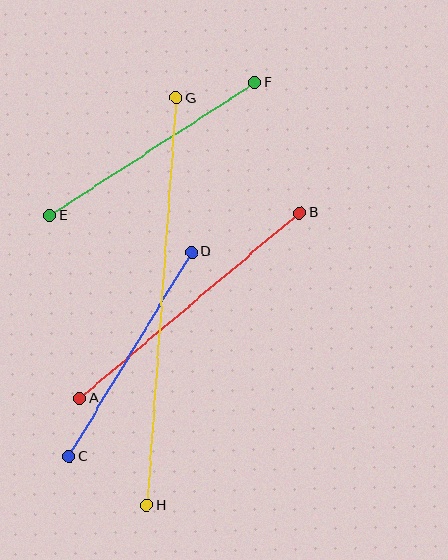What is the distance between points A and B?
The distance is approximately 287 pixels.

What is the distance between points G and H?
The distance is approximately 409 pixels.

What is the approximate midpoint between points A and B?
The midpoint is at approximately (190, 306) pixels.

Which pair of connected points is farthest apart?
Points G and H are farthest apart.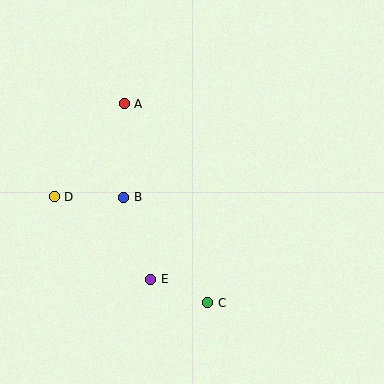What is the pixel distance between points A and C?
The distance between A and C is 216 pixels.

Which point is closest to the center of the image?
Point B at (124, 197) is closest to the center.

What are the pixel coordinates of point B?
Point B is at (124, 197).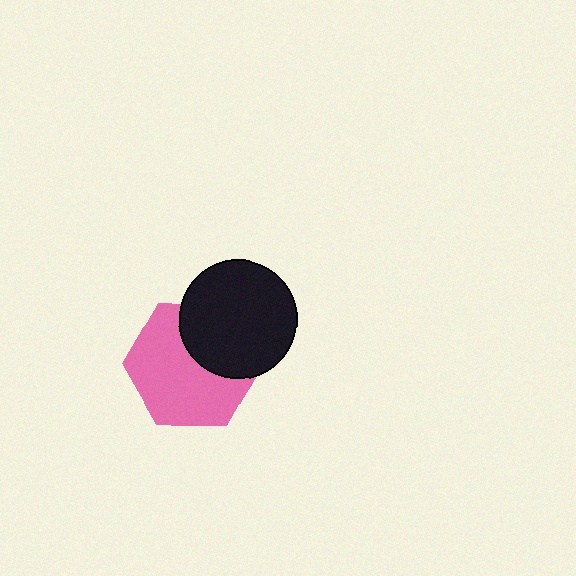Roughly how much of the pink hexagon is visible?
Most of it is visible (roughly 66%).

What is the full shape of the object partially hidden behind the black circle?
The partially hidden object is a pink hexagon.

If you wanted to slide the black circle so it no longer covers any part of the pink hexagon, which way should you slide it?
Slide it toward the upper-right — that is the most direct way to separate the two shapes.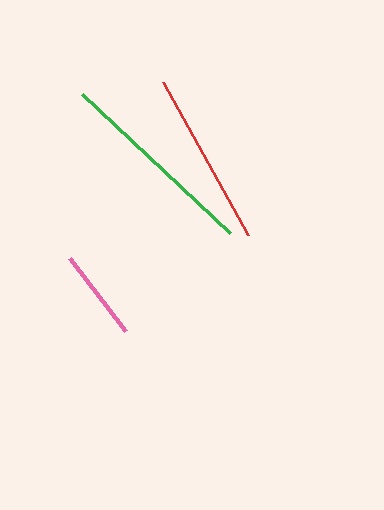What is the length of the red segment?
The red segment is approximately 175 pixels long.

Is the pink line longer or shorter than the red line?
The red line is longer than the pink line.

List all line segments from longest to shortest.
From longest to shortest: green, red, pink.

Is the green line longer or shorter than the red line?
The green line is longer than the red line.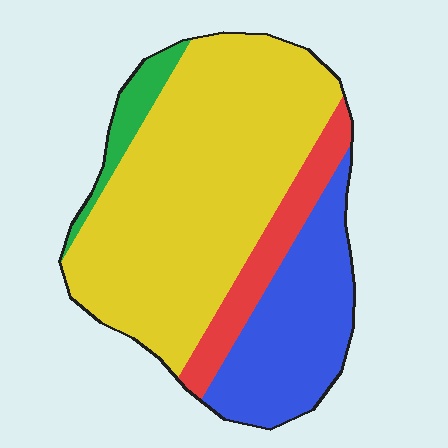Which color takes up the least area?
Green, at roughly 5%.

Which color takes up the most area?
Yellow, at roughly 60%.